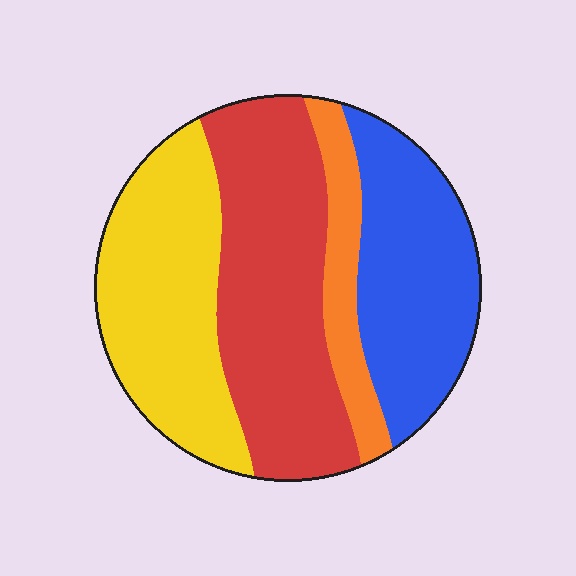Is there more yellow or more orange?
Yellow.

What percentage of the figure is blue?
Blue takes up between a quarter and a half of the figure.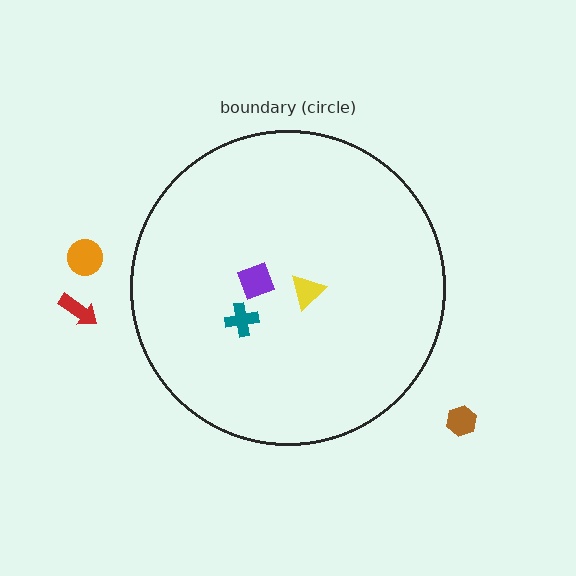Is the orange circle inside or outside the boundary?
Outside.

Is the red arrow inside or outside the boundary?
Outside.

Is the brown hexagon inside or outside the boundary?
Outside.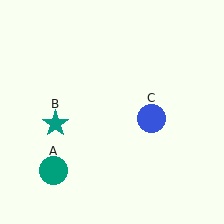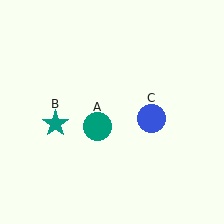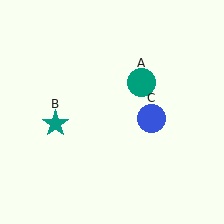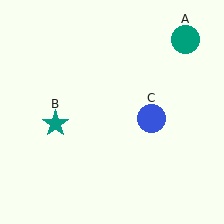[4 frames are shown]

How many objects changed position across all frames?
1 object changed position: teal circle (object A).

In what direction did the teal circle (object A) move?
The teal circle (object A) moved up and to the right.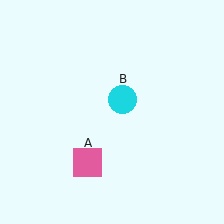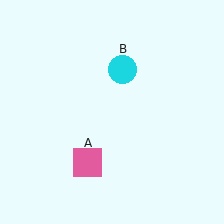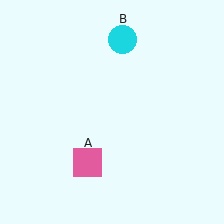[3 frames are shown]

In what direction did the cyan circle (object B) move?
The cyan circle (object B) moved up.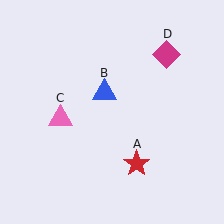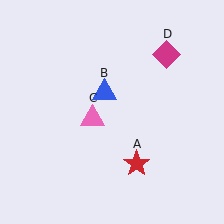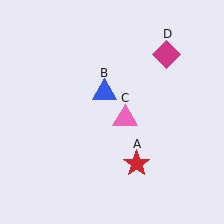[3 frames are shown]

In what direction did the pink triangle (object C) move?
The pink triangle (object C) moved right.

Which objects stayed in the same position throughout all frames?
Red star (object A) and blue triangle (object B) and magenta diamond (object D) remained stationary.